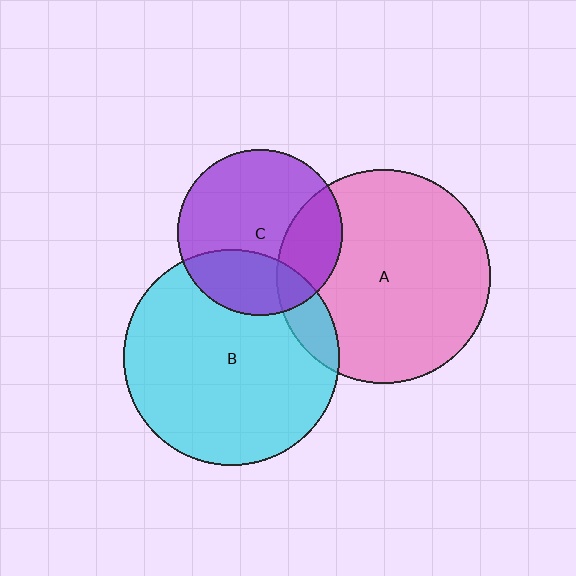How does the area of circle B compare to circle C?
Approximately 1.7 times.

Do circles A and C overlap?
Yes.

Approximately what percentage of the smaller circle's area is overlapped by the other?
Approximately 25%.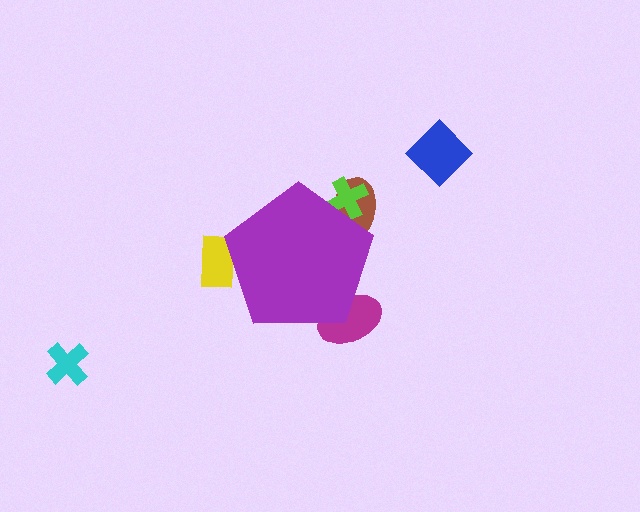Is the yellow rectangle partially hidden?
Yes, the yellow rectangle is partially hidden behind the purple pentagon.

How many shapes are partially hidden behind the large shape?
4 shapes are partially hidden.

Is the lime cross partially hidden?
Yes, the lime cross is partially hidden behind the purple pentagon.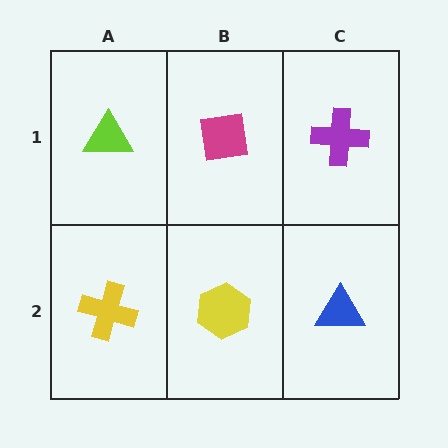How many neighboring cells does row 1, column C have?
2.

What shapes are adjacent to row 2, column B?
A magenta square (row 1, column B), a yellow cross (row 2, column A), a blue triangle (row 2, column C).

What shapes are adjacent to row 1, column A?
A yellow cross (row 2, column A), a magenta square (row 1, column B).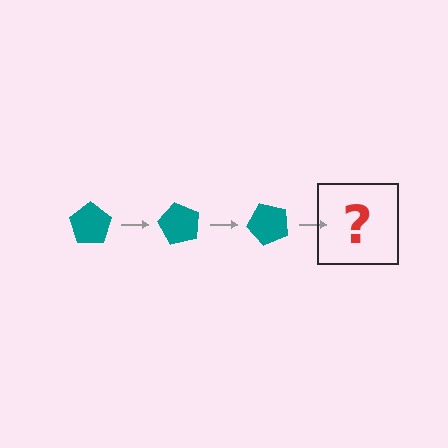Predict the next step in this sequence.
The next step is a teal pentagon rotated 180 degrees.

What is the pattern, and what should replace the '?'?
The pattern is that the pentagon rotates 60 degrees each step. The '?' should be a teal pentagon rotated 180 degrees.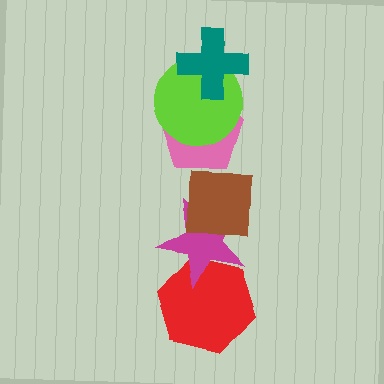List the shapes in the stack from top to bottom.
From top to bottom: the teal cross, the lime circle, the pink pentagon, the brown square, the magenta star, the red hexagon.